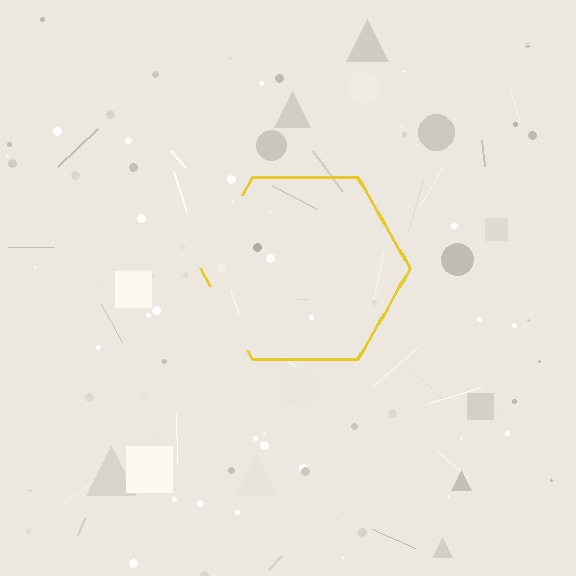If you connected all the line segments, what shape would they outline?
They would outline a hexagon.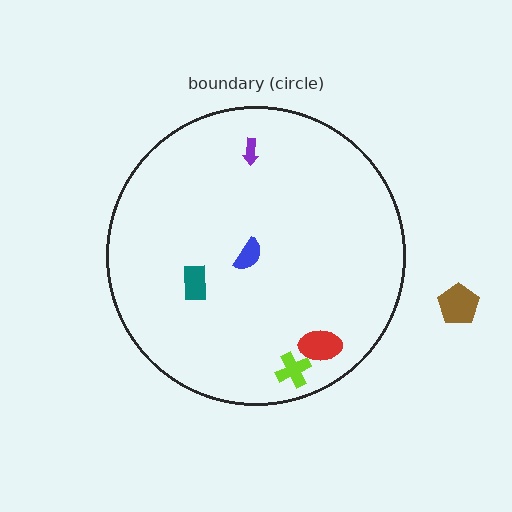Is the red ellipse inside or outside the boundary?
Inside.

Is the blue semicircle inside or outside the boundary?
Inside.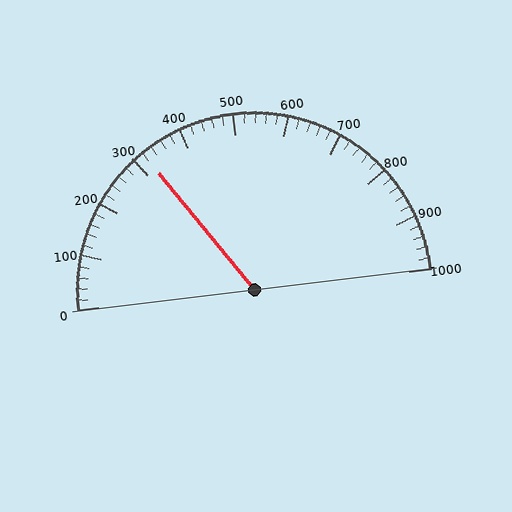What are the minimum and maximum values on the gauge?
The gauge ranges from 0 to 1000.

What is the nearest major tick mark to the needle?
The nearest major tick mark is 300.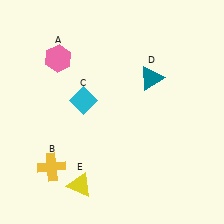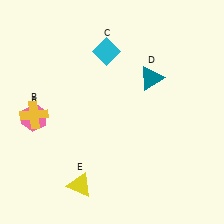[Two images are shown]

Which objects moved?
The objects that moved are: the pink hexagon (A), the yellow cross (B), the cyan diamond (C).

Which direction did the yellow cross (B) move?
The yellow cross (B) moved up.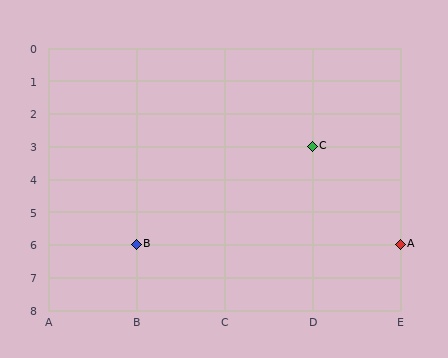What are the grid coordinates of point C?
Point C is at grid coordinates (D, 3).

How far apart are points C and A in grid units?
Points C and A are 1 column and 3 rows apart (about 3.2 grid units diagonally).